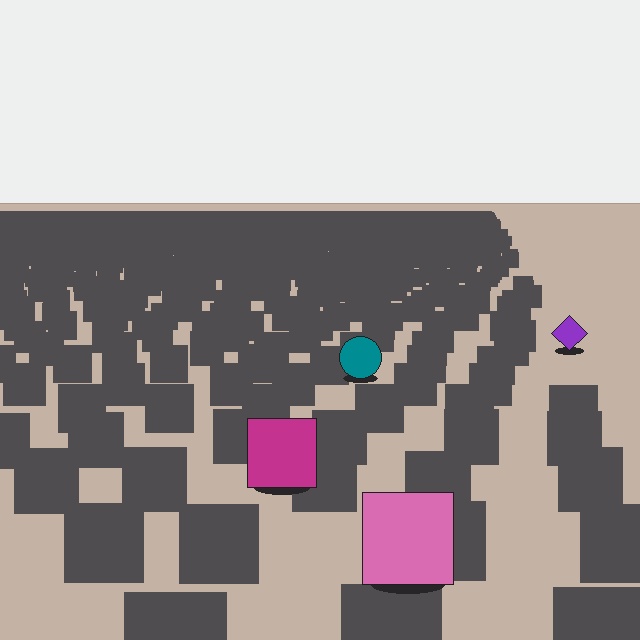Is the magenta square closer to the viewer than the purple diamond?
Yes. The magenta square is closer — you can tell from the texture gradient: the ground texture is coarser near it.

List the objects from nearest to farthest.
From nearest to farthest: the pink square, the magenta square, the teal circle, the purple diamond.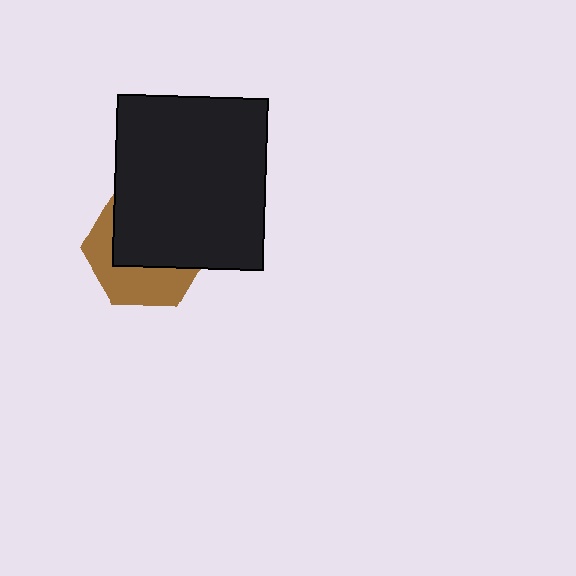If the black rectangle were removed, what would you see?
You would see the complete brown hexagon.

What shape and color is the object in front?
The object in front is a black rectangle.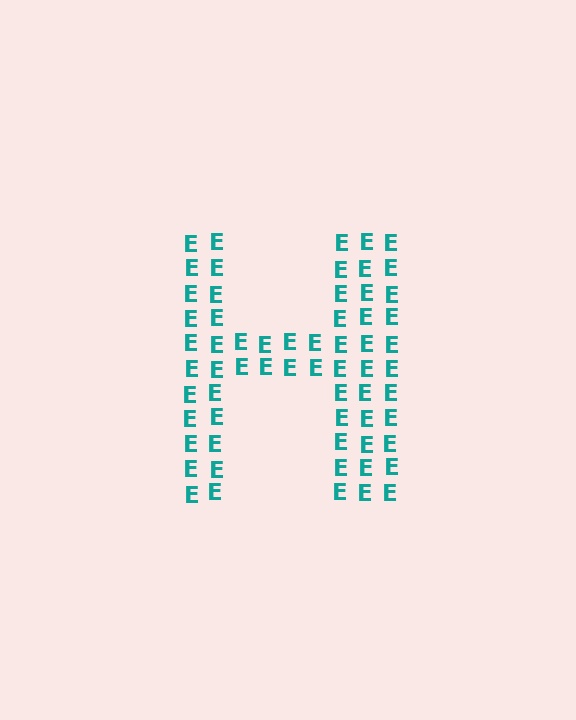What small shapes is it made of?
It is made of small letter E's.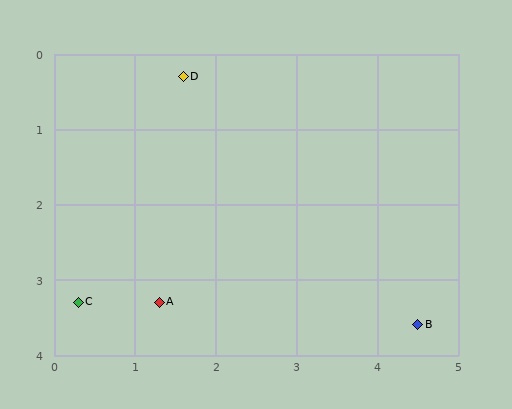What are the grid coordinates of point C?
Point C is at approximately (0.3, 3.3).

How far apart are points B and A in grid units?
Points B and A are about 3.2 grid units apart.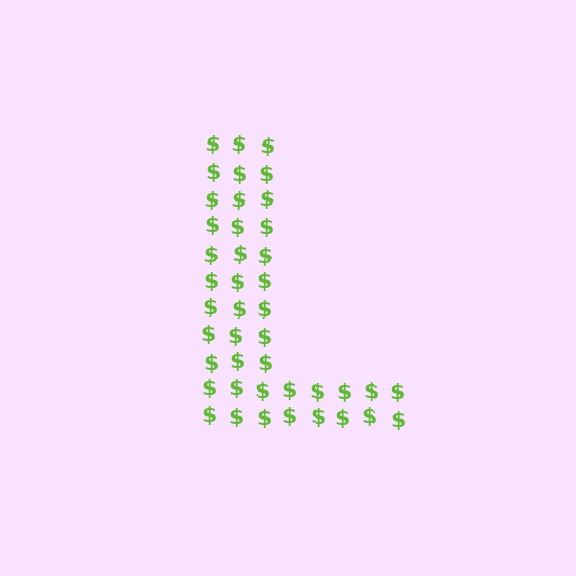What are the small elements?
The small elements are dollar signs.